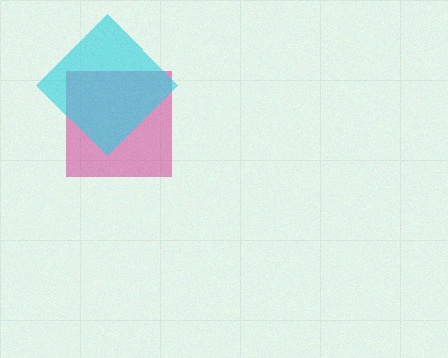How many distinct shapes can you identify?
There are 2 distinct shapes: a magenta square, a cyan diamond.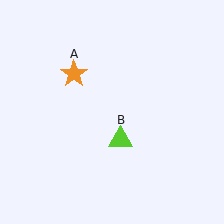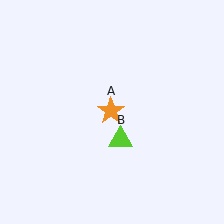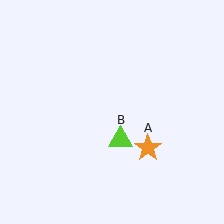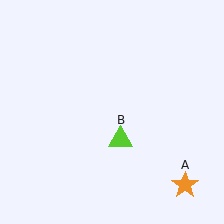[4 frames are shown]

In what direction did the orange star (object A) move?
The orange star (object A) moved down and to the right.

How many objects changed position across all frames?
1 object changed position: orange star (object A).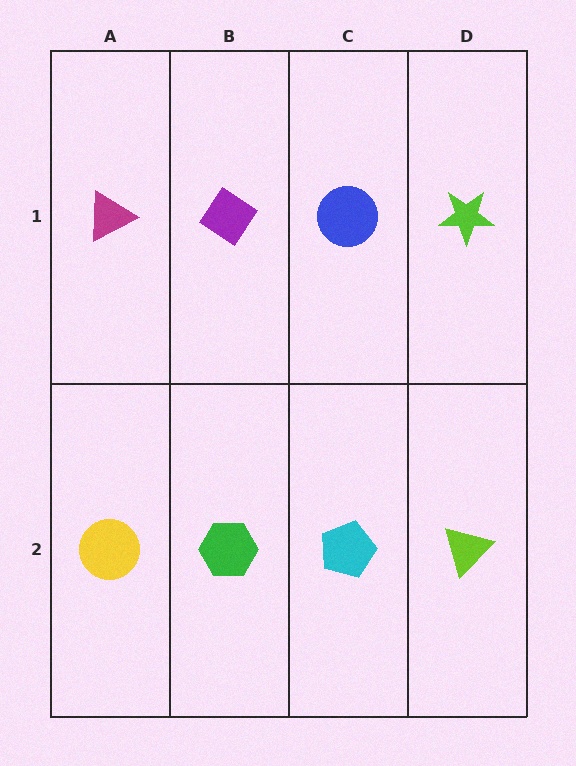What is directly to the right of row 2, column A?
A green hexagon.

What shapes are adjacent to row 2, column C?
A blue circle (row 1, column C), a green hexagon (row 2, column B), a lime triangle (row 2, column D).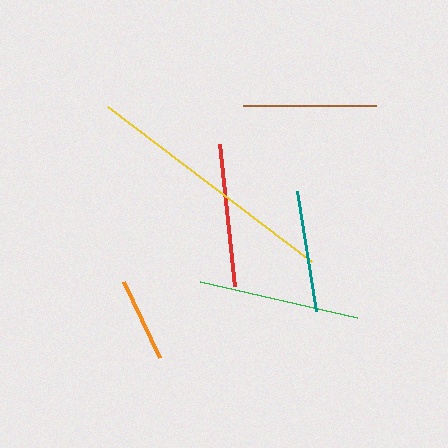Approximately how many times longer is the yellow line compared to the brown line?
The yellow line is approximately 1.9 times the length of the brown line.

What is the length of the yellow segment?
The yellow segment is approximately 256 pixels long.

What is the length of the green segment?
The green segment is approximately 162 pixels long.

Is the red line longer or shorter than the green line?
The green line is longer than the red line.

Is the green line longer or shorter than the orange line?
The green line is longer than the orange line.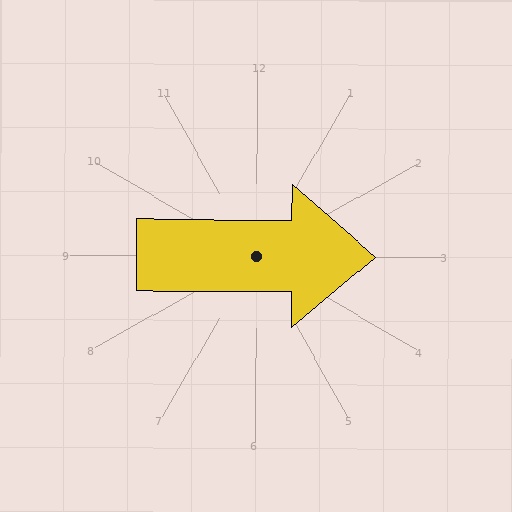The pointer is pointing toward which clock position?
Roughly 3 o'clock.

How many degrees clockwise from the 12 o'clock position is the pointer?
Approximately 90 degrees.